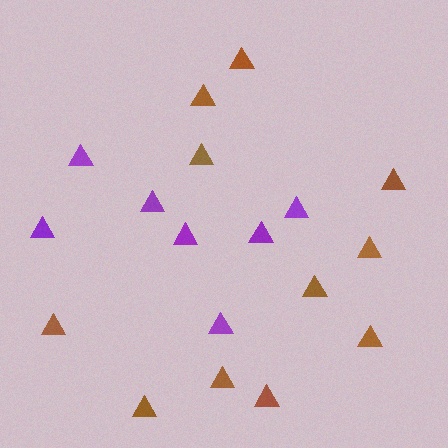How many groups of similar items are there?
There are 2 groups: one group of brown triangles (11) and one group of purple triangles (7).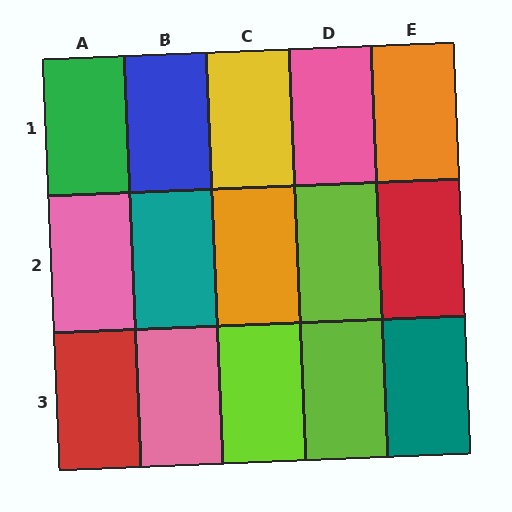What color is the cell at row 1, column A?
Green.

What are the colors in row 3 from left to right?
Red, pink, lime, lime, teal.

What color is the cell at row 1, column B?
Blue.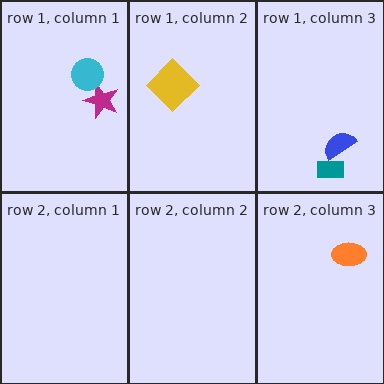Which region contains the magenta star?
The row 1, column 1 region.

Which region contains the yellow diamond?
The row 1, column 2 region.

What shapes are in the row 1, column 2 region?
The yellow diamond.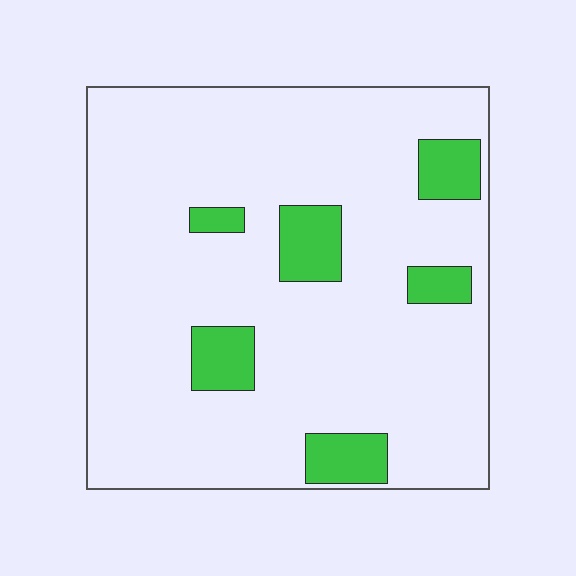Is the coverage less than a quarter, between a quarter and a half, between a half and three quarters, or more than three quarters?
Less than a quarter.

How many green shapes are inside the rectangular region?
6.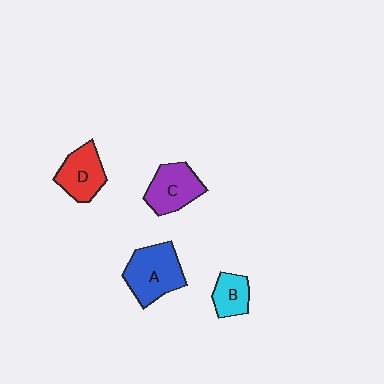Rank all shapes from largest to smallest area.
From largest to smallest: A (blue), C (purple), D (red), B (cyan).